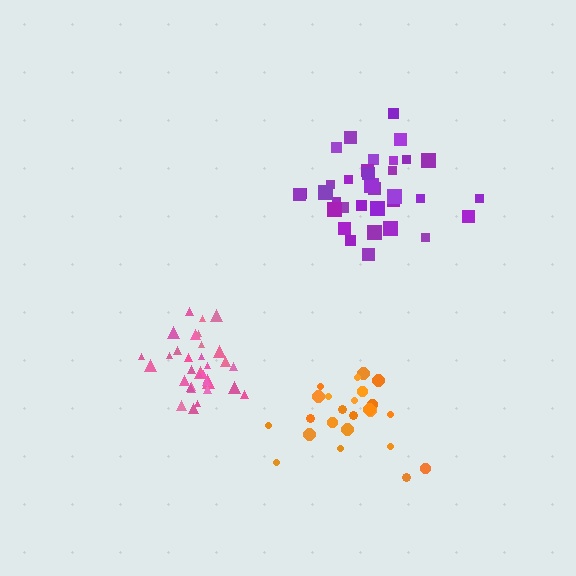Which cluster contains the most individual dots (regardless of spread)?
Pink (34).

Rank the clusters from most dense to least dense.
pink, orange, purple.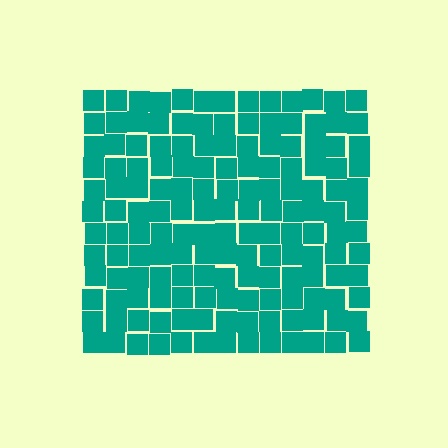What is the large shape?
The large shape is a square.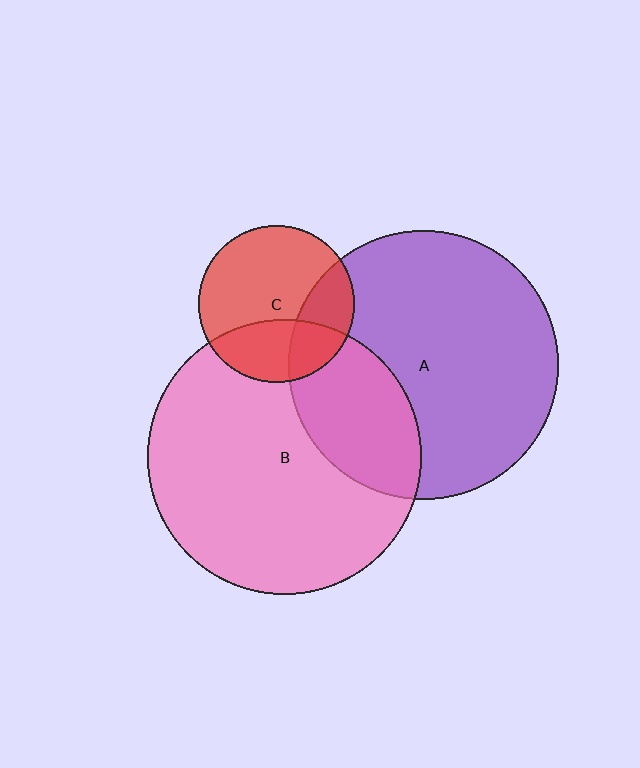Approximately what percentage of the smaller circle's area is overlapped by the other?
Approximately 25%.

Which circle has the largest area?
Circle B (pink).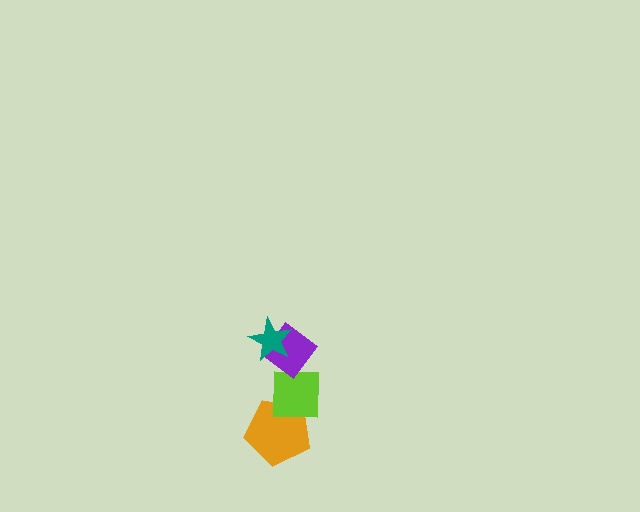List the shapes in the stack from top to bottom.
From top to bottom: the teal star, the purple diamond, the lime square, the orange pentagon.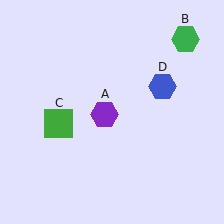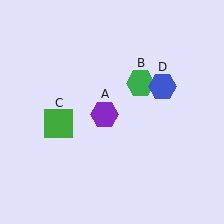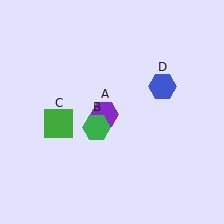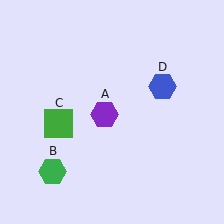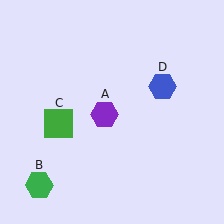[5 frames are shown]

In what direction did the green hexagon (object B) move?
The green hexagon (object B) moved down and to the left.